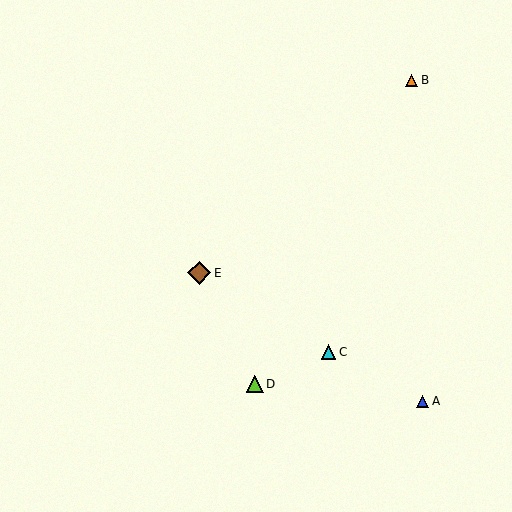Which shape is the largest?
The brown diamond (labeled E) is the largest.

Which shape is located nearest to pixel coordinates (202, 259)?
The brown diamond (labeled E) at (199, 273) is nearest to that location.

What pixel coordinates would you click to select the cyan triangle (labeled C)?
Click at (328, 352) to select the cyan triangle C.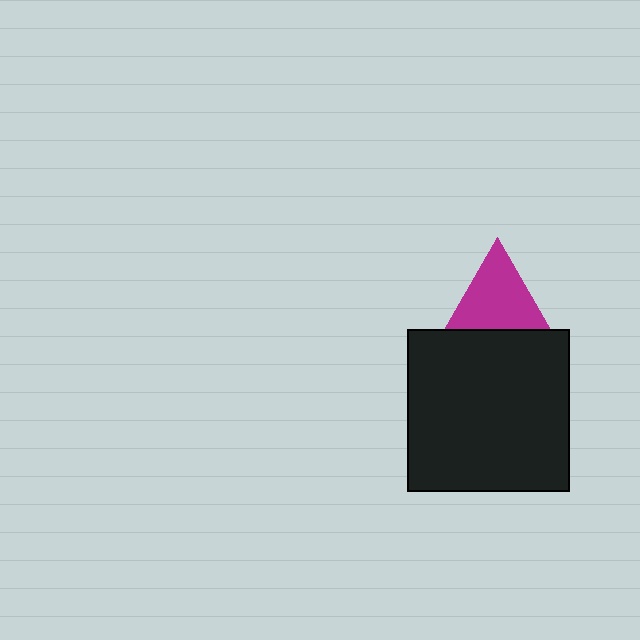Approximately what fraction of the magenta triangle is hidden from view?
Roughly 35% of the magenta triangle is hidden behind the black square.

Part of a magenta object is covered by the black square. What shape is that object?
It is a triangle.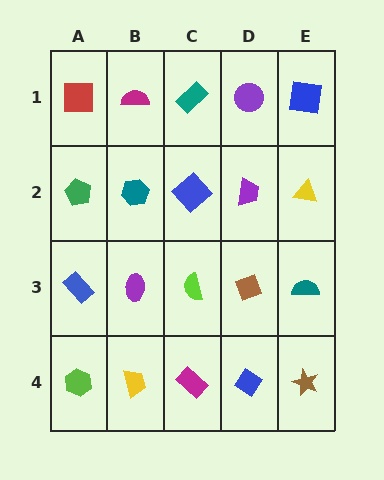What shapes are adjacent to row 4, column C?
A lime semicircle (row 3, column C), a yellow trapezoid (row 4, column B), a blue diamond (row 4, column D).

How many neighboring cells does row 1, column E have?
2.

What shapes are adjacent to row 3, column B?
A teal hexagon (row 2, column B), a yellow trapezoid (row 4, column B), a blue rectangle (row 3, column A), a lime semicircle (row 3, column C).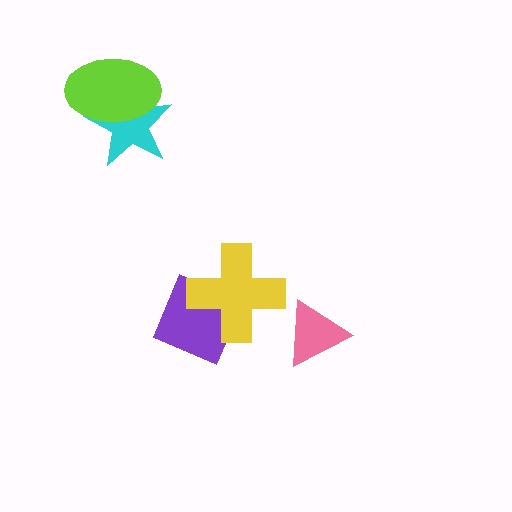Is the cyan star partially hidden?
Yes, it is partially covered by another shape.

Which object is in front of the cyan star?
The lime ellipse is in front of the cyan star.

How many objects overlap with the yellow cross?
1 object overlaps with the yellow cross.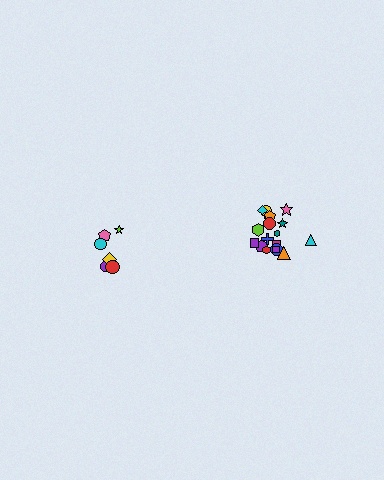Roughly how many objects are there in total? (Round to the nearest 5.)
Roughly 25 objects in total.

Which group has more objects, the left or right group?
The right group.